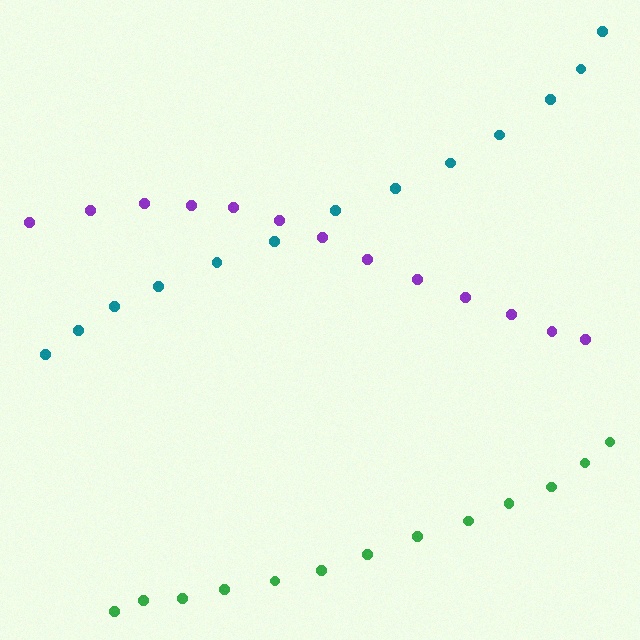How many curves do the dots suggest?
There are 3 distinct paths.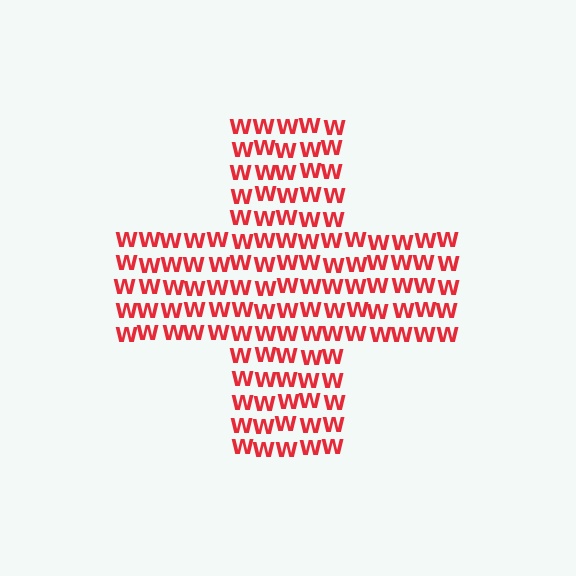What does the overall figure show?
The overall figure shows a cross.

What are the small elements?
The small elements are letter W's.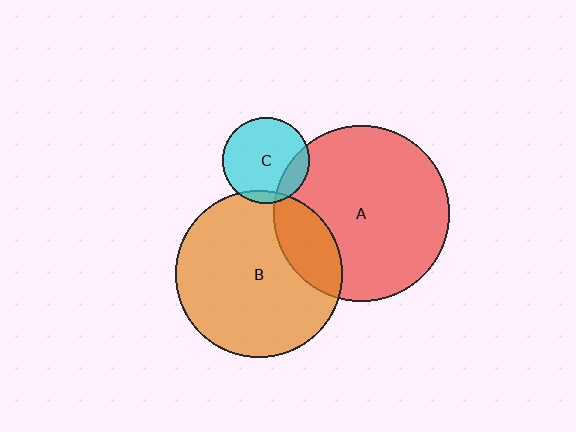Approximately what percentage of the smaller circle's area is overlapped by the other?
Approximately 20%.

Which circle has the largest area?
Circle A (red).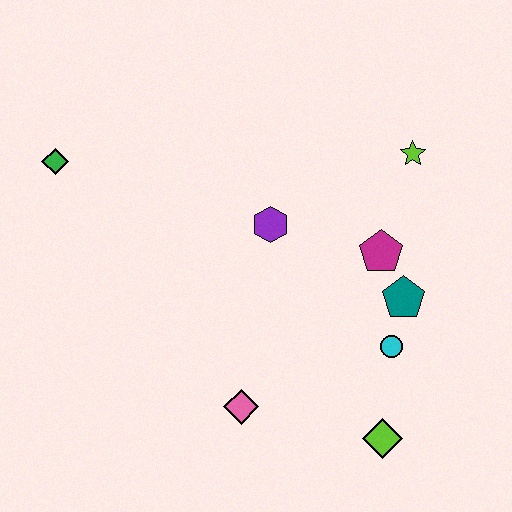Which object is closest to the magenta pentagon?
The teal pentagon is closest to the magenta pentagon.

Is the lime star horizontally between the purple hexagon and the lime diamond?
No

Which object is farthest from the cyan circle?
The green diamond is farthest from the cyan circle.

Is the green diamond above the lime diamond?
Yes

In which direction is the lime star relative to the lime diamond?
The lime star is above the lime diamond.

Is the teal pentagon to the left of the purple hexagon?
No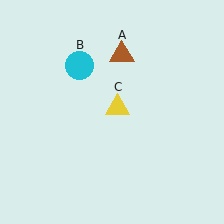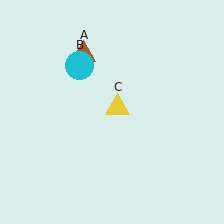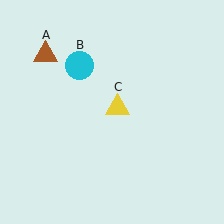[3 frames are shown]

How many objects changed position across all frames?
1 object changed position: brown triangle (object A).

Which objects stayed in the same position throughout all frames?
Cyan circle (object B) and yellow triangle (object C) remained stationary.